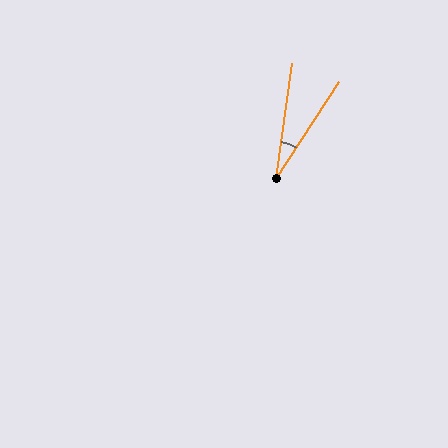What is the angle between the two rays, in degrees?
Approximately 25 degrees.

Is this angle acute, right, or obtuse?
It is acute.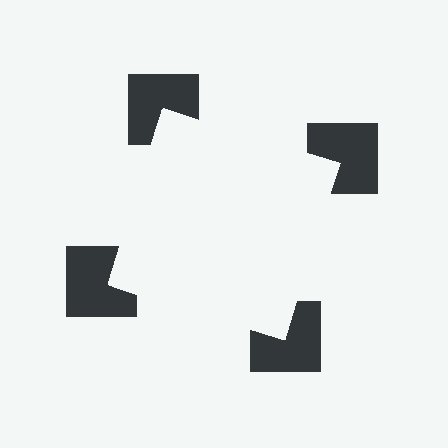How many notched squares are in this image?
There are 4 — one at each vertex of the illusory square.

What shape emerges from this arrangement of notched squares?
An illusory square — its edges are inferred from the aligned wedge cuts in the notched squares, not physically drawn.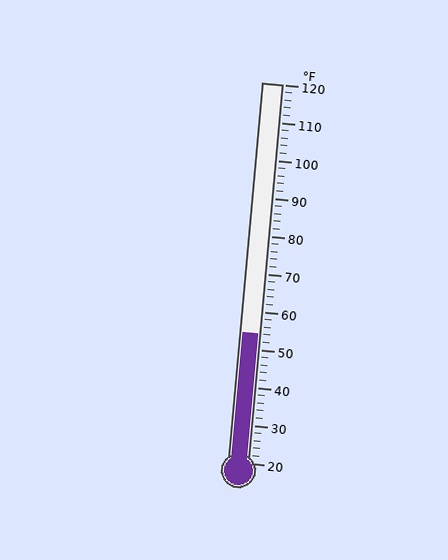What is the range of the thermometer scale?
The thermometer scale ranges from 20°F to 120°F.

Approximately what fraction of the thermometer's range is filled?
The thermometer is filled to approximately 35% of its range.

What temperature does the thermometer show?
The thermometer shows approximately 54°F.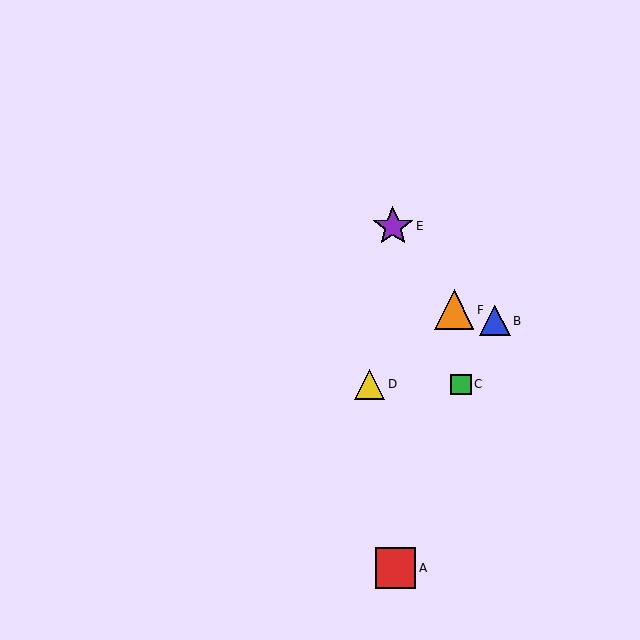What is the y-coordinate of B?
Object B is at y≈321.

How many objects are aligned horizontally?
2 objects (C, D) are aligned horizontally.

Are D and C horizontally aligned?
Yes, both are at y≈384.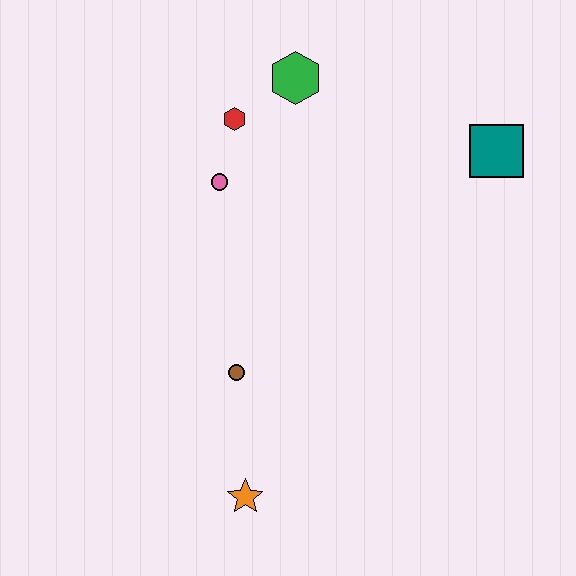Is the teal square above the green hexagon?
No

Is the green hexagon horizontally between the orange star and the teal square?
Yes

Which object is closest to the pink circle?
The red hexagon is closest to the pink circle.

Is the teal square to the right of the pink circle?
Yes